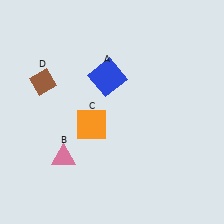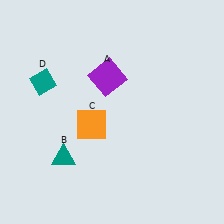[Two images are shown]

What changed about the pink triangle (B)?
In Image 1, B is pink. In Image 2, it changed to teal.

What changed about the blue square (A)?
In Image 1, A is blue. In Image 2, it changed to purple.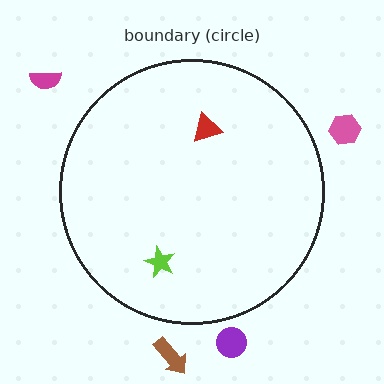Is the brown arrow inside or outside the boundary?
Outside.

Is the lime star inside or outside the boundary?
Inside.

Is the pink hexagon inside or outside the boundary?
Outside.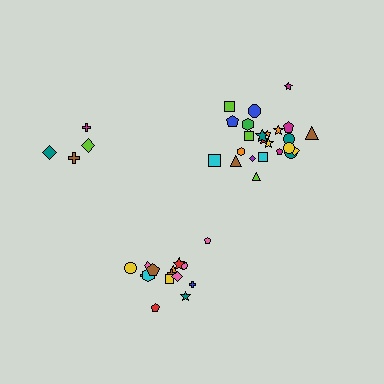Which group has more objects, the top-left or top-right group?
The top-right group.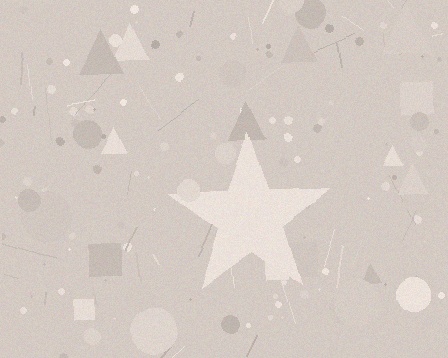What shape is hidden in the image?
A star is hidden in the image.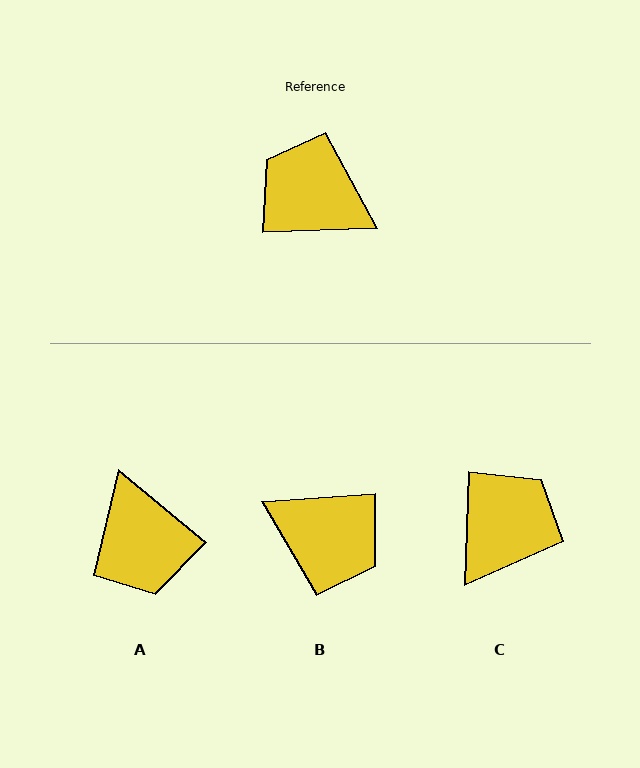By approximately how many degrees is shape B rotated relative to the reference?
Approximately 178 degrees clockwise.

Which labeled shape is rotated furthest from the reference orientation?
B, about 178 degrees away.